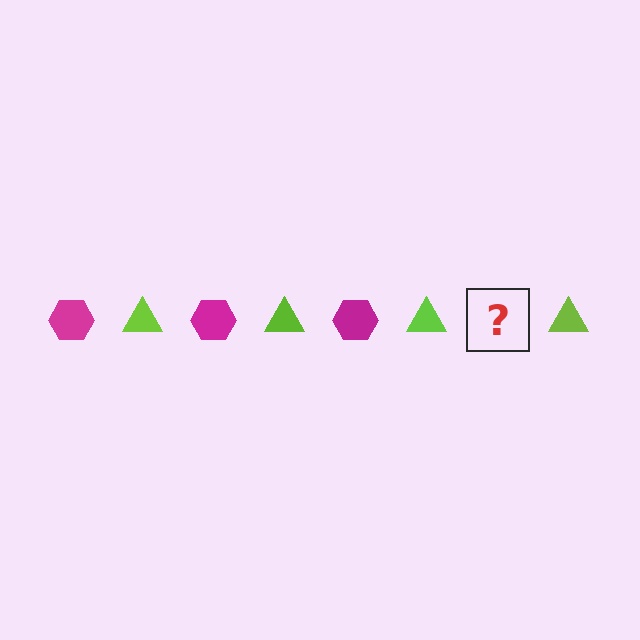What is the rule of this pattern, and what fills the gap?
The rule is that the pattern alternates between magenta hexagon and lime triangle. The gap should be filled with a magenta hexagon.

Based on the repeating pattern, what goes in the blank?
The blank should be a magenta hexagon.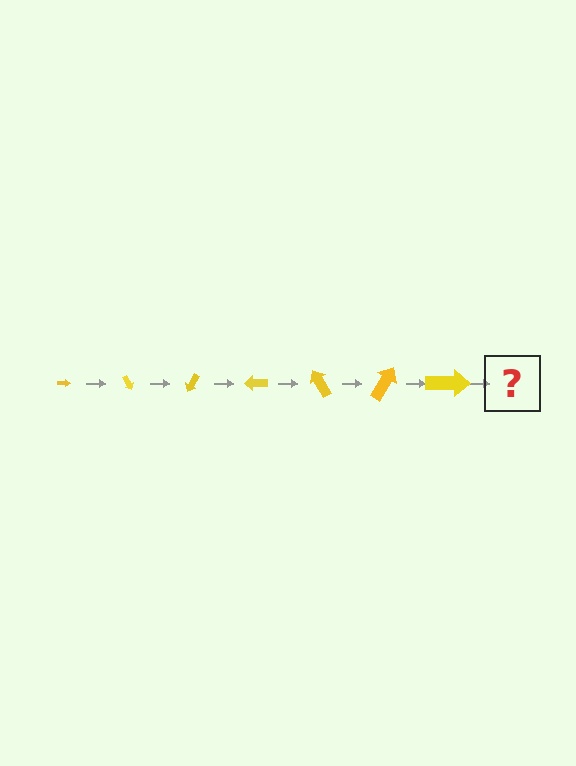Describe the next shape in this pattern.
It should be an arrow, larger than the previous one and rotated 420 degrees from the start.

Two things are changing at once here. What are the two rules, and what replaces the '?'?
The two rules are that the arrow grows larger each step and it rotates 60 degrees each step. The '?' should be an arrow, larger than the previous one and rotated 420 degrees from the start.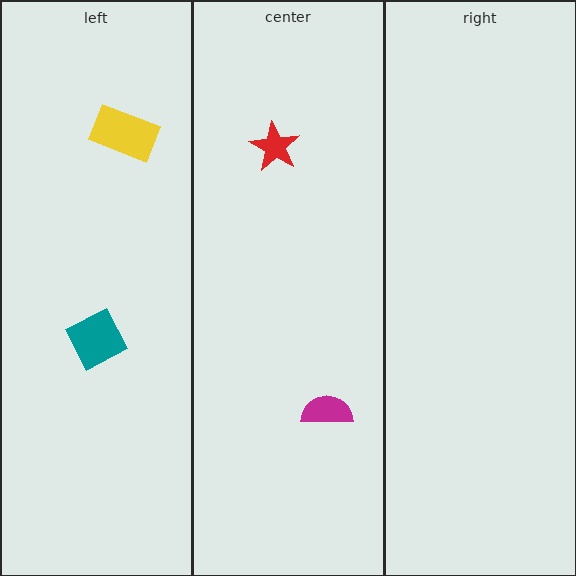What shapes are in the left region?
The teal diamond, the yellow rectangle.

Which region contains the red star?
The center region.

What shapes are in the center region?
The red star, the magenta semicircle.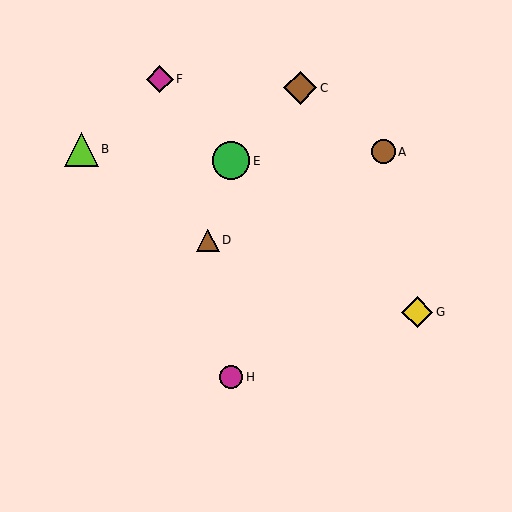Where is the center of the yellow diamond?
The center of the yellow diamond is at (417, 312).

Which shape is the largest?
The green circle (labeled E) is the largest.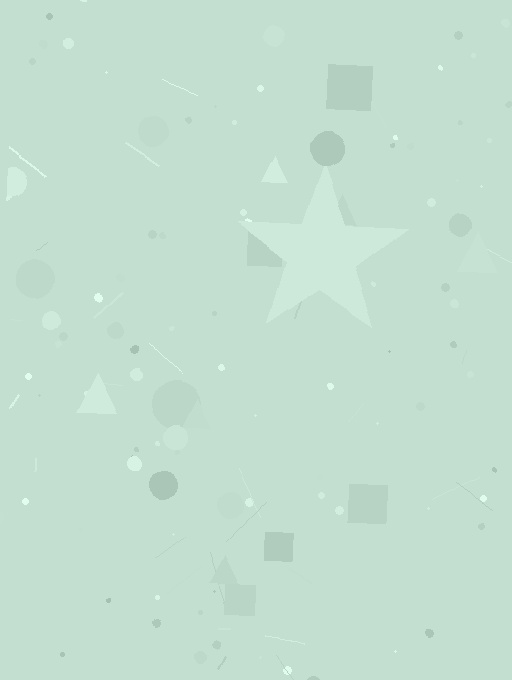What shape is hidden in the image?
A star is hidden in the image.